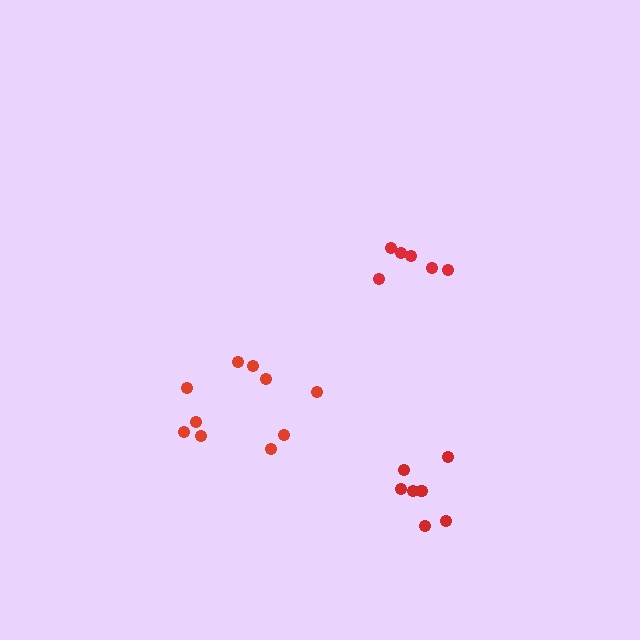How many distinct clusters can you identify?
There are 3 distinct clusters.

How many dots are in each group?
Group 1: 6 dots, Group 2: 7 dots, Group 3: 10 dots (23 total).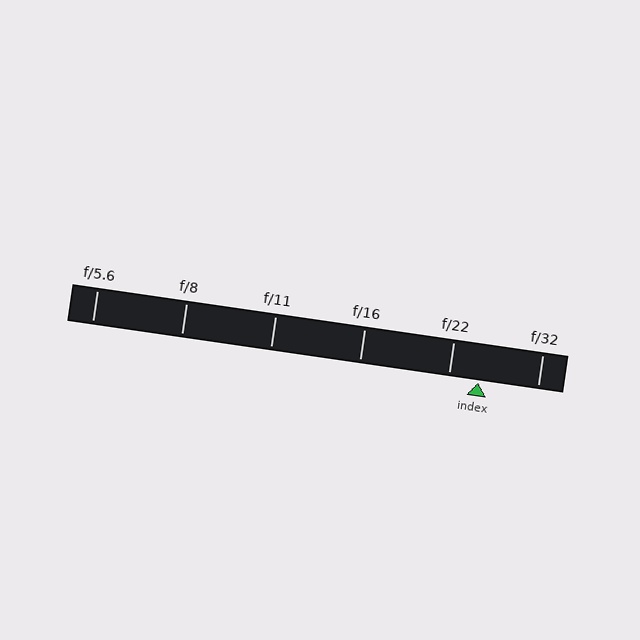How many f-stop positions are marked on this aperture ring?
There are 6 f-stop positions marked.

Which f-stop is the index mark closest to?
The index mark is closest to f/22.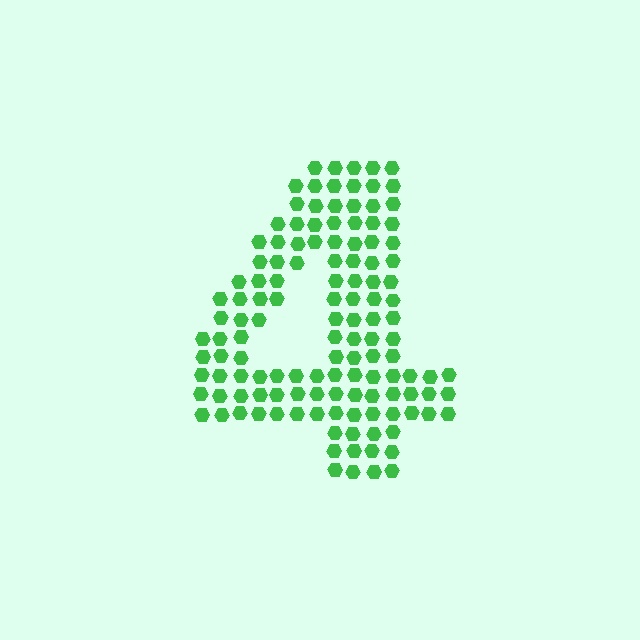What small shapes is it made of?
It is made of small hexagons.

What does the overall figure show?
The overall figure shows the digit 4.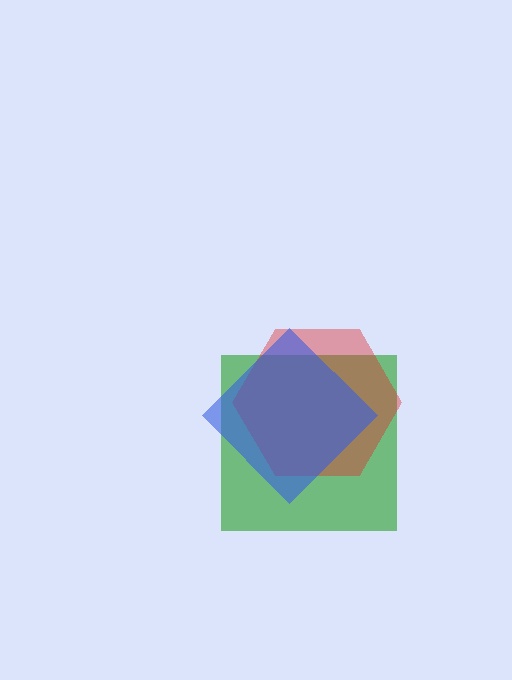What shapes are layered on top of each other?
The layered shapes are: a green square, a red hexagon, a blue diamond.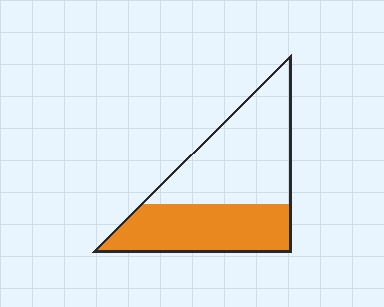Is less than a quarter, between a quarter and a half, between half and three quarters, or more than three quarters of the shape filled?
Between a quarter and a half.